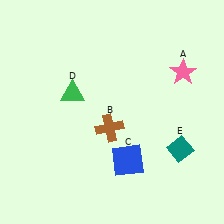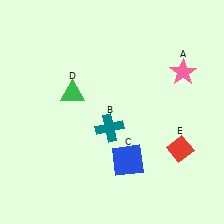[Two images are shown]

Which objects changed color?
B changed from brown to teal. E changed from teal to red.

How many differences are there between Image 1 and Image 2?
There are 2 differences between the two images.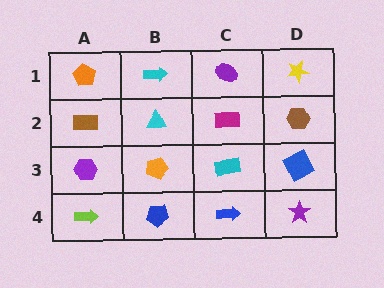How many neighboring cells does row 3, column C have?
4.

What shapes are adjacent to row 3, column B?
A cyan triangle (row 2, column B), a blue pentagon (row 4, column B), a purple hexagon (row 3, column A), a cyan rectangle (row 3, column C).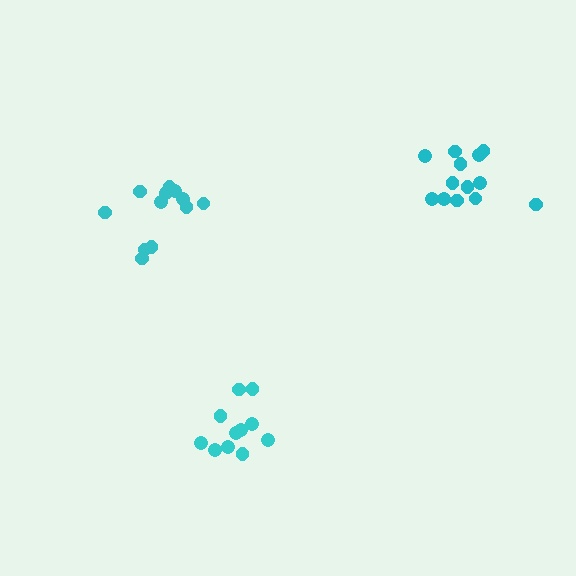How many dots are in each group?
Group 1: 14 dots, Group 2: 12 dots, Group 3: 11 dots (37 total).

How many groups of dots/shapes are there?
There are 3 groups.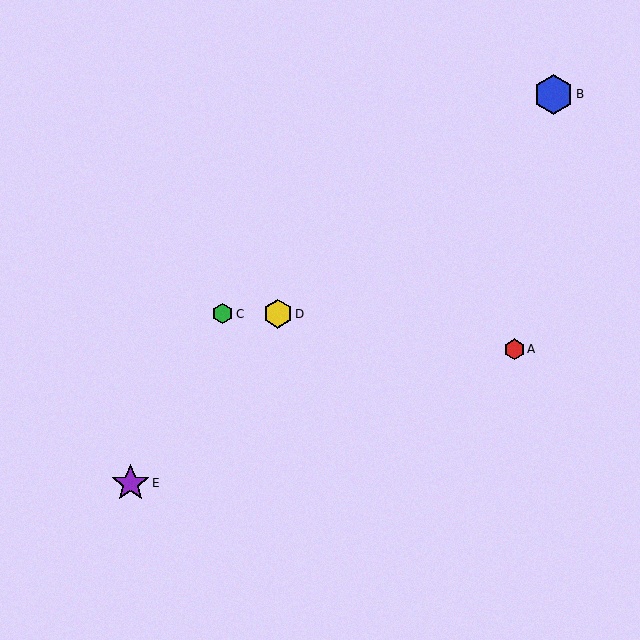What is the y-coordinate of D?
Object D is at y≈314.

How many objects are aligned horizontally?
2 objects (C, D) are aligned horizontally.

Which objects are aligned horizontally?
Objects C, D are aligned horizontally.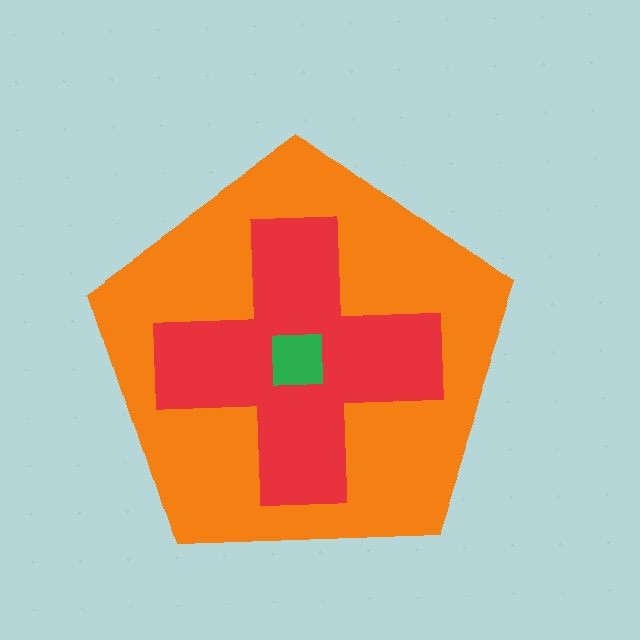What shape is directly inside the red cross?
The green square.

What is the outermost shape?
The orange pentagon.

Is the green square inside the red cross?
Yes.